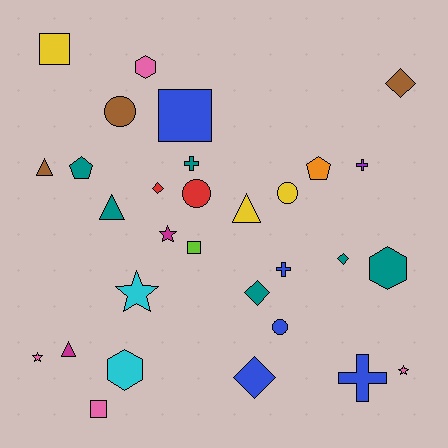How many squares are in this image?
There are 4 squares.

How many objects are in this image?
There are 30 objects.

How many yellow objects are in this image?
There are 3 yellow objects.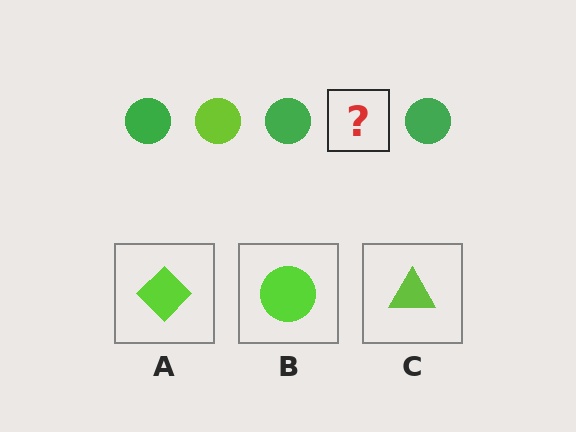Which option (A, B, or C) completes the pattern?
B.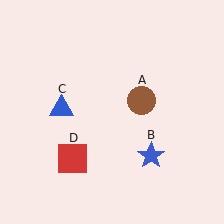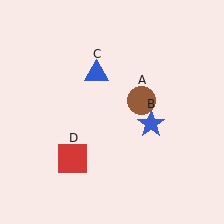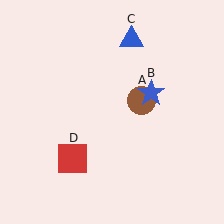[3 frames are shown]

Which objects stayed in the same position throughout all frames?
Brown circle (object A) and red square (object D) remained stationary.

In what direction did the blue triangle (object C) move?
The blue triangle (object C) moved up and to the right.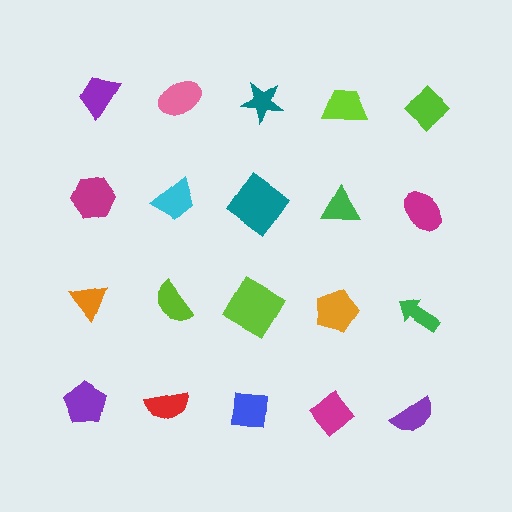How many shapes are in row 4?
5 shapes.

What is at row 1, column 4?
A lime trapezoid.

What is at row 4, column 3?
A blue square.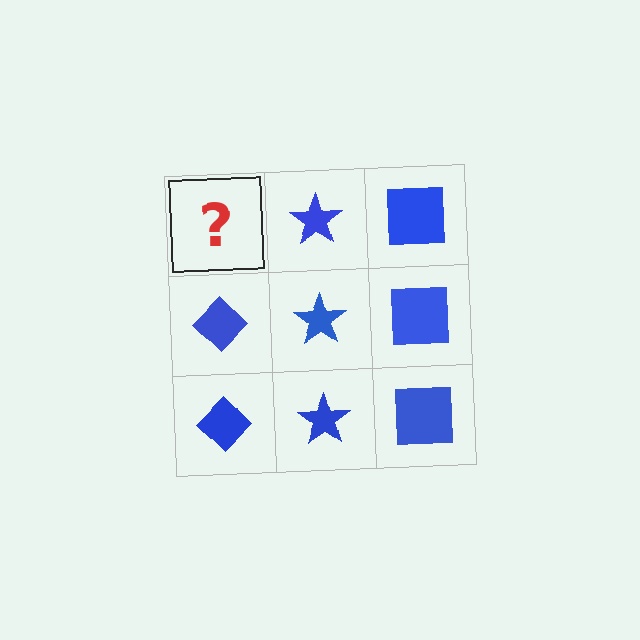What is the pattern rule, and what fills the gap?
The rule is that each column has a consistent shape. The gap should be filled with a blue diamond.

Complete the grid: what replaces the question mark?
The question mark should be replaced with a blue diamond.